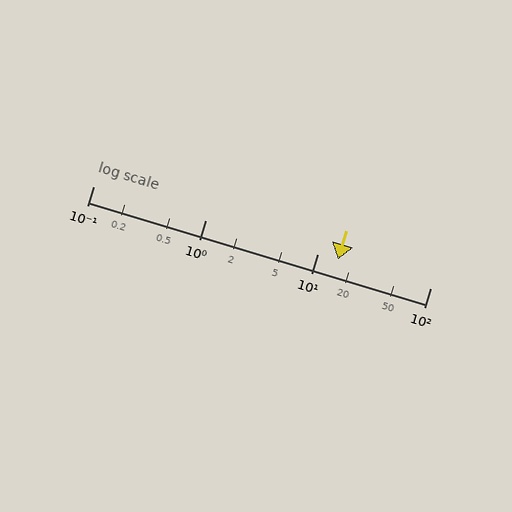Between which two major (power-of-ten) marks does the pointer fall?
The pointer is between 10 and 100.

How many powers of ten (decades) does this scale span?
The scale spans 3 decades, from 0.1 to 100.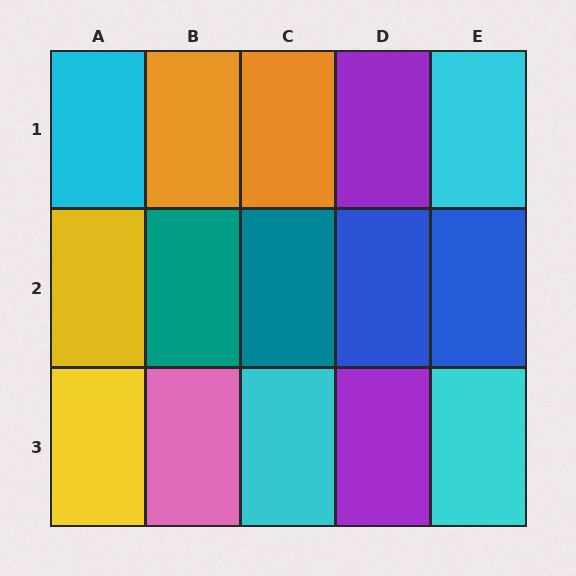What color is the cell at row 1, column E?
Cyan.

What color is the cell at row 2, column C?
Teal.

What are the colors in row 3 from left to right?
Yellow, pink, cyan, purple, cyan.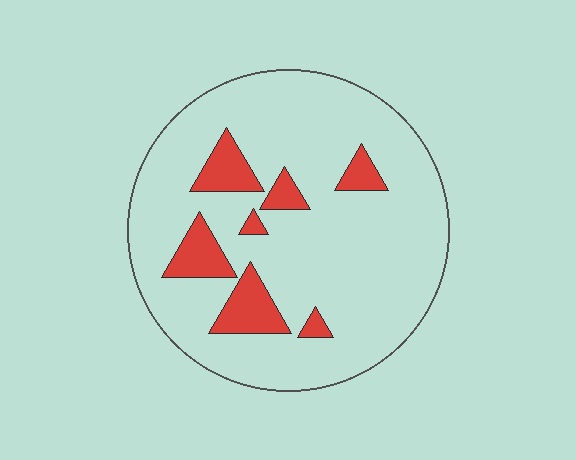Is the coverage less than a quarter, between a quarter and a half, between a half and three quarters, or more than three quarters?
Less than a quarter.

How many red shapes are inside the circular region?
7.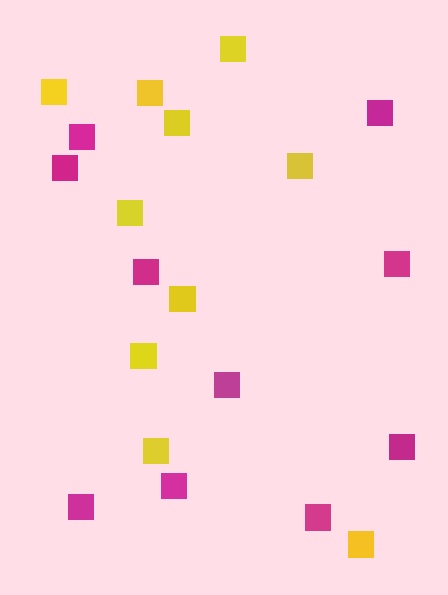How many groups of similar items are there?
There are 2 groups: one group of magenta squares (10) and one group of yellow squares (10).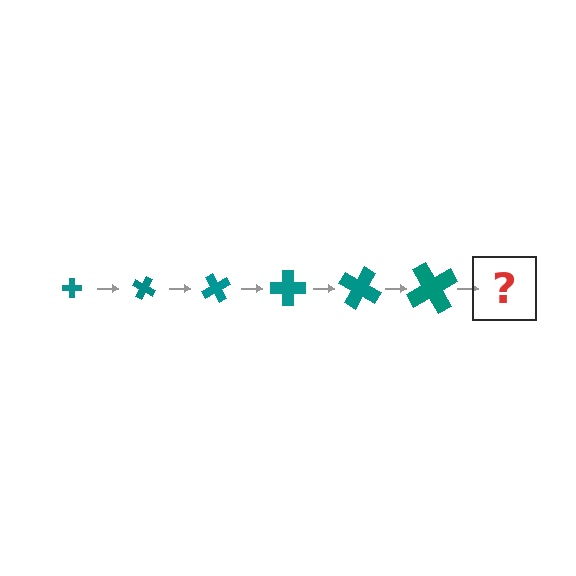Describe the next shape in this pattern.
It should be a cross, larger than the previous one and rotated 180 degrees from the start.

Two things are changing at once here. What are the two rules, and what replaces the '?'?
The two rules are that the cross grows larger each step and it rotates 30 degrees each step. The '?' should be a cross, larger than the previous one and rotated 180 degrees from the start.